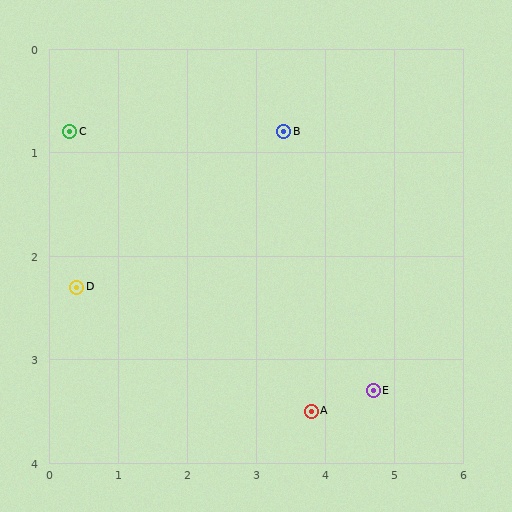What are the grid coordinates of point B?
Point B is at approximately (3.4, 0.8).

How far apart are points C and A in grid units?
Points C and A are about 4.4 grid units apart.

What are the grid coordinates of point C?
Point C is at approximately (0.3, 0.8).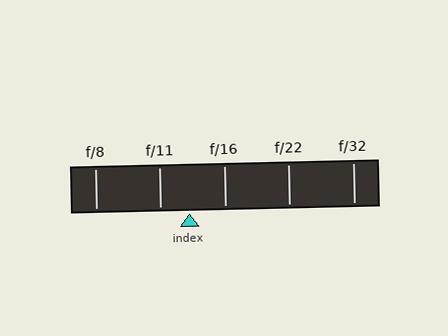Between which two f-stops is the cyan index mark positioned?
The index mark is between f/11 and f/16.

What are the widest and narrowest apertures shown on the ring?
The widest aperture shown is f/8 and the narrowest is f/32.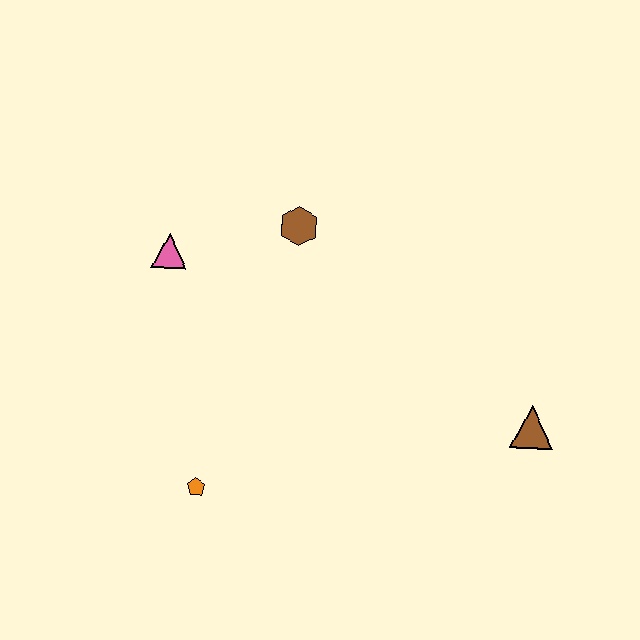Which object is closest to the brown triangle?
The brown hexagon is closest to the brown triangle.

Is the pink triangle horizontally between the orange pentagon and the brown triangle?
No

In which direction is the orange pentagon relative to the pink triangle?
The orange pentagon is below the pink triangle.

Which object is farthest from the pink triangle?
The brown triangle is farthest from the pink triangle.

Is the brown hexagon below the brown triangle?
No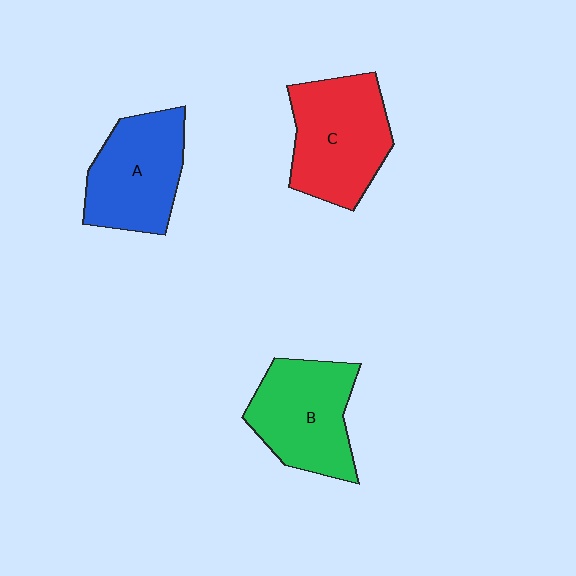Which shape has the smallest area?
Shape A (blue).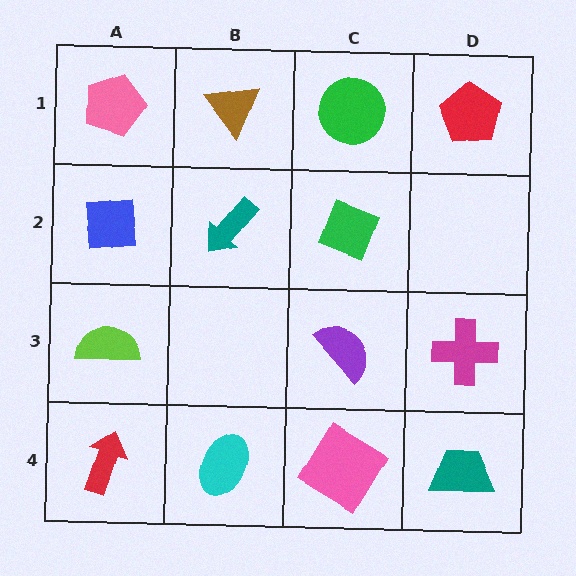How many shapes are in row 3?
3 shapes.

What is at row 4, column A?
A red arrow.